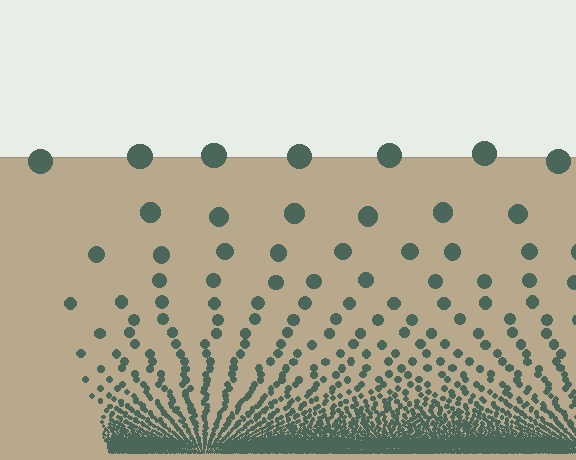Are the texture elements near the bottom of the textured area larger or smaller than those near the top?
Smaller. The gradient is inverted — elements near the bottom are smaller and denser.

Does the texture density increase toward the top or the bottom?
Density increases toward the bottom.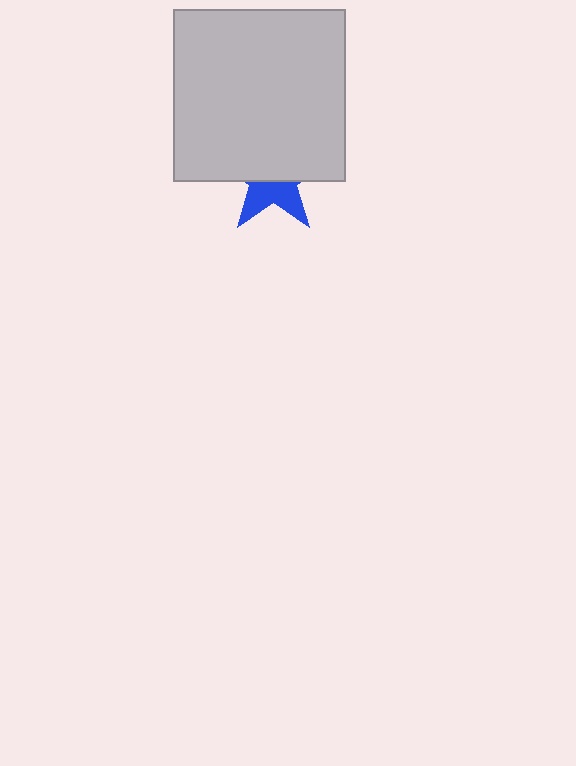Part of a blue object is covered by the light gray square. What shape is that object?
It is a star.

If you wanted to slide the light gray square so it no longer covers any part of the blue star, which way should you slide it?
Slide it up — that is the most direct way to separate the two shapes.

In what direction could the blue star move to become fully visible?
The blue star could move down. That would shift it out from behind the light gray square entirely.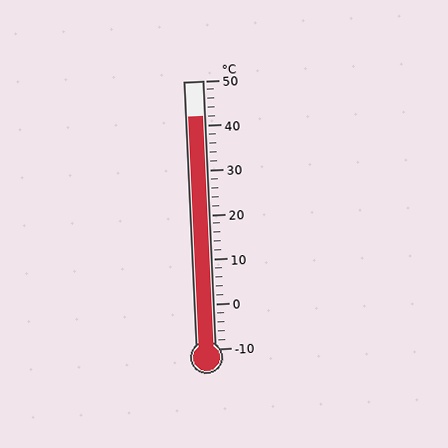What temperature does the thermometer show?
The thermometer shows approximately 42°C.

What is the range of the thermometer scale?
The thermometer scale ranges from -10°C to 50°C.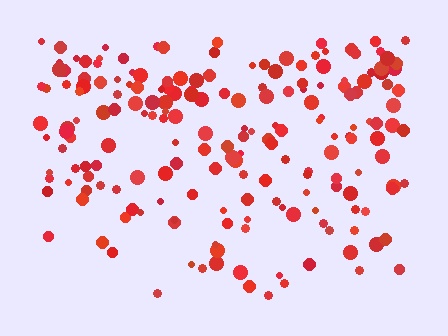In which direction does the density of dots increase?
From bottom to top, with the top side densest.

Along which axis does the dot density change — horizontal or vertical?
Vertical.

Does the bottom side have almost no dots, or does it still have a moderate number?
Still a moderate number, just noticeably fewer than the top.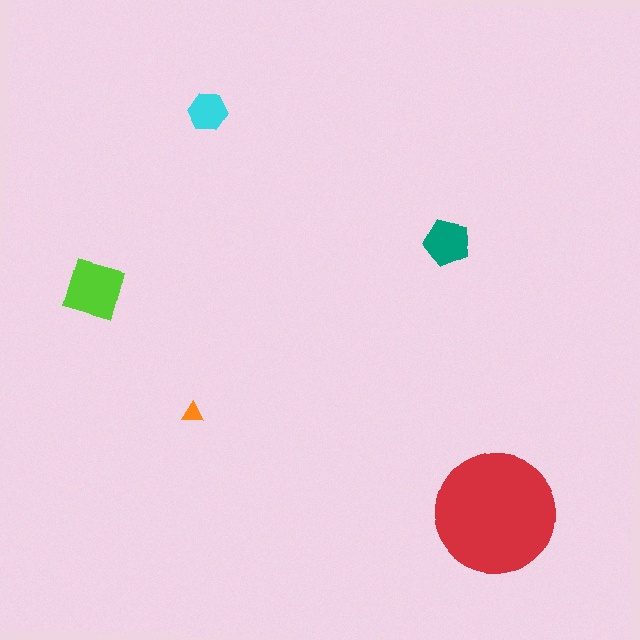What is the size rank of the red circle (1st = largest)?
1st.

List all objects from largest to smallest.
The red circle, the lime diamond, the teal pentagon, the cyan hexagon, the orange triangle.